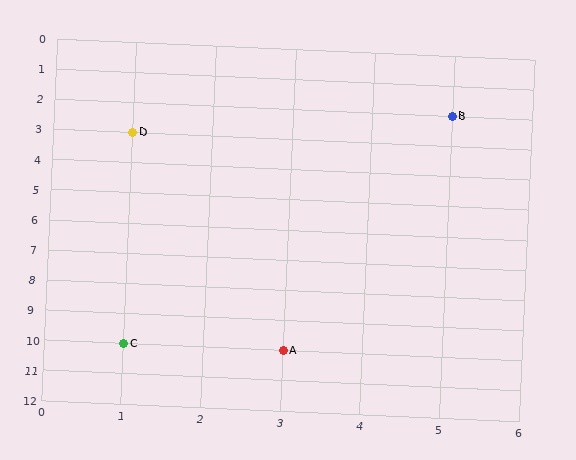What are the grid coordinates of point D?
Point D is at grid coordinates (1, 3).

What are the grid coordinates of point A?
Point A is at grid coordinates (3, 10).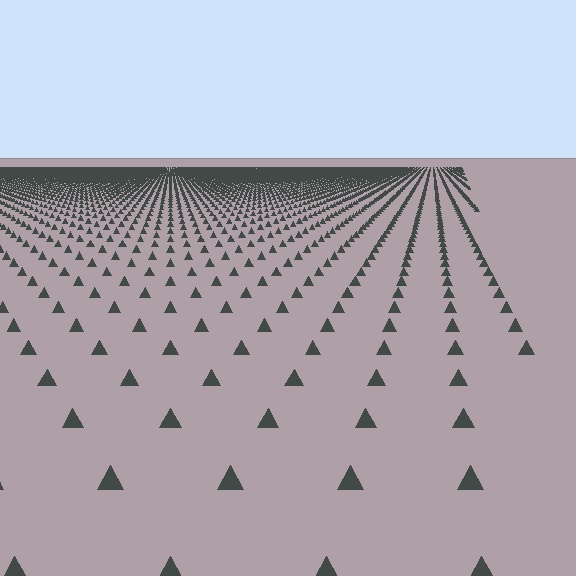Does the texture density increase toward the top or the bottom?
Density increases toward the top.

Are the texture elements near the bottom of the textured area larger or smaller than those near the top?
Larger. Near the bottom, elements are closer to the viewer and appear at a bigger on-screen size.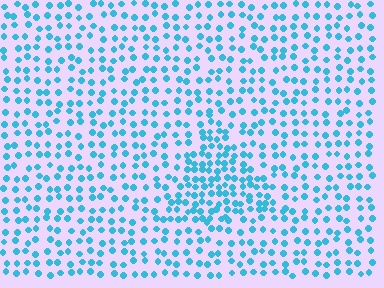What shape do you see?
I see a triangle.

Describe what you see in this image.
The image contains small cyan elements arranged at two different densities. A triangle-shaped region is visible where the elements are more densely packed than the surrounding area.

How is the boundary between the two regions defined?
The boundary is defined by a change in element density (approximately 1.8x ratio). All elements are the same color, size, and shape.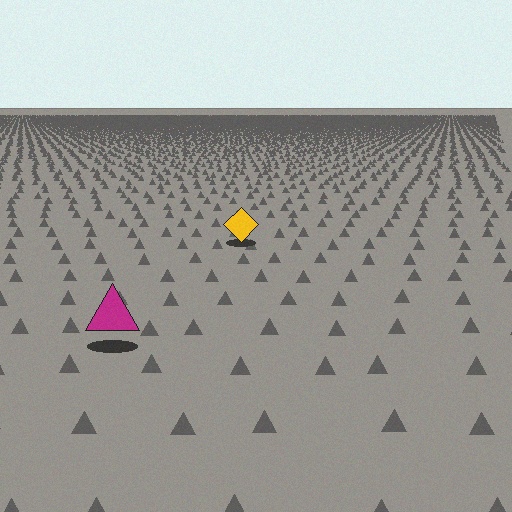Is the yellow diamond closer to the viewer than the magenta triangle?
No. The magenta triangle is closer — you can tell from the texture gradient: the ground texture is coarser near it.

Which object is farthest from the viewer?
The yellow diamond is farthest from the viewer. It appears smaller and the ground texture around it is denser.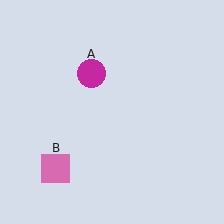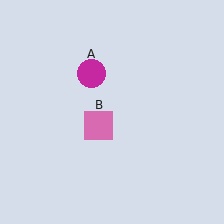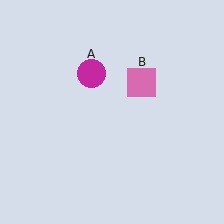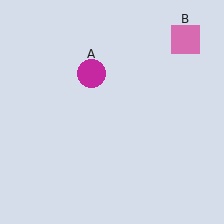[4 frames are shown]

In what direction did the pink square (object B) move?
The pink square (object B) moved up and to the right.